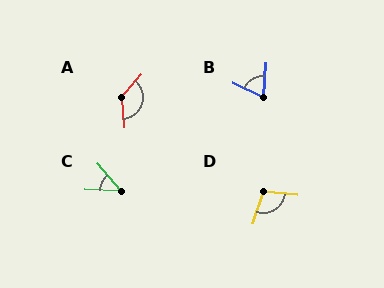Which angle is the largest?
A, at approximately 133 degrees.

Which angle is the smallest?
C, at approximately 48 degrees.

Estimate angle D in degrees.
Approximately 102 degrees.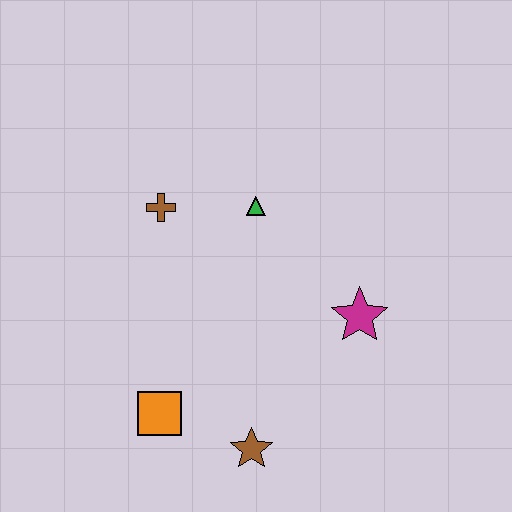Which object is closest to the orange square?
The brown star is closest to the orange square.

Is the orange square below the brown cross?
Yes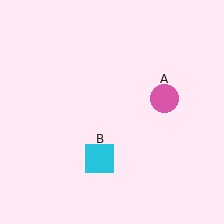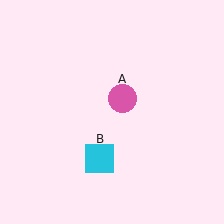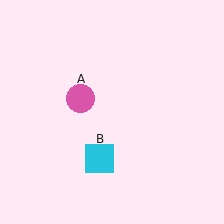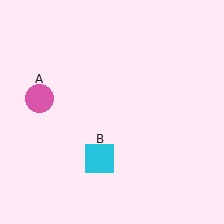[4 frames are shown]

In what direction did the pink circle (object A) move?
The pink circle (object A) moved left.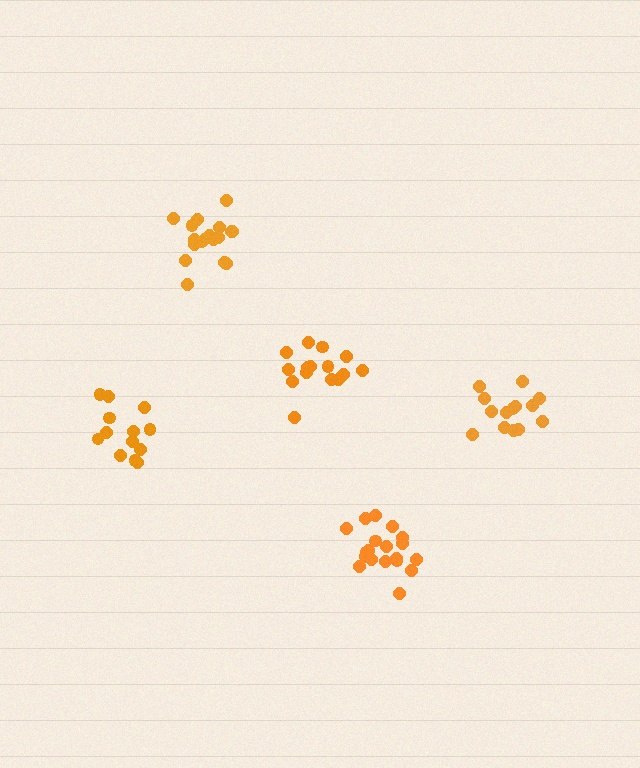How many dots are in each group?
Group 1: 18 dots, Group 2: 16 dots, Group 3: 19 dots, Group 4: 13 dots, Group 5: 14 dots (80 total).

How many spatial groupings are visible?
There are 5 spatial groupings.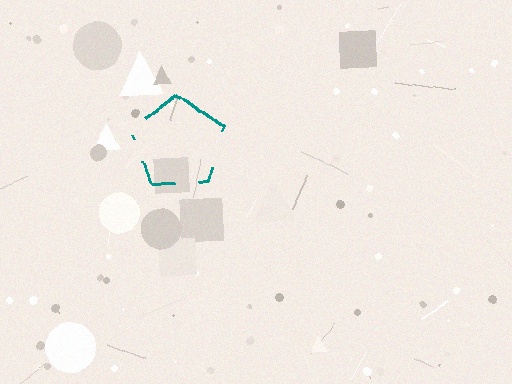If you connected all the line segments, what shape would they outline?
They would outline a pentagon.